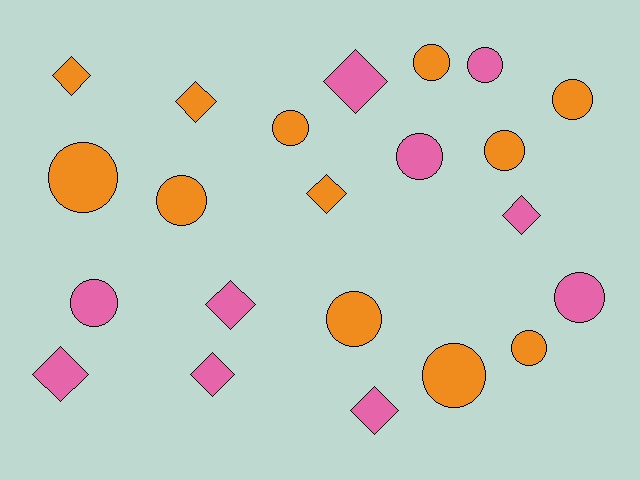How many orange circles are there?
There are 9 orange circles.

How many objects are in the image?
There are 22 objects.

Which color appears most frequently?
Orange, with 12 objects.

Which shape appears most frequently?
Circle, with 13 objects.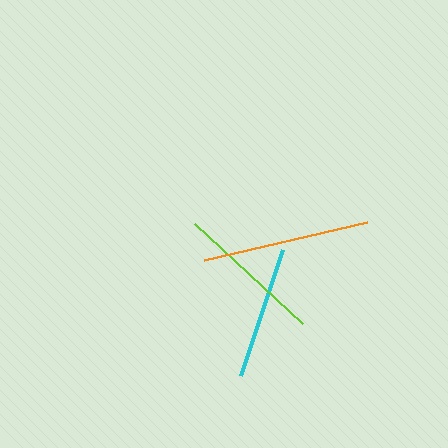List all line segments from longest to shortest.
From longest to shortest: orange, lime, cyan.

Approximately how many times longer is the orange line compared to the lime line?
The orange line is approximately 1.1 times the length of the lime line.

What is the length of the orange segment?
The orange segment is approximately 167 pixels long.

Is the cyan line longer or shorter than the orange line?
The orange line is longer than the cyan line.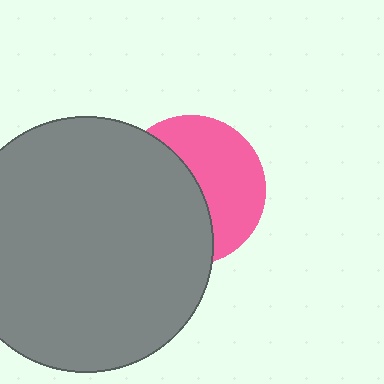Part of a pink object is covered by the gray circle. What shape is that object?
It is a circle.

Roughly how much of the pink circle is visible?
About half of it is visible (roughly 48%).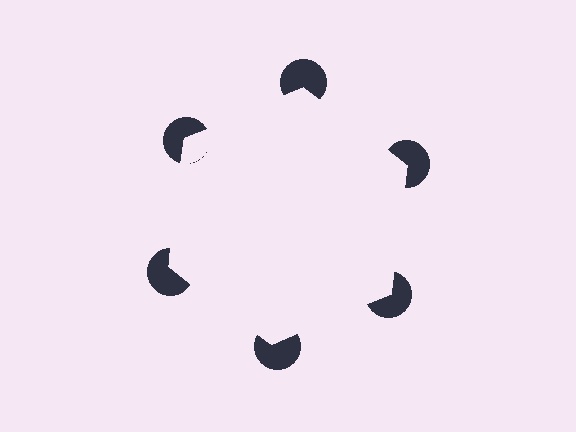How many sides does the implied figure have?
6 sides.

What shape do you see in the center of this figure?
An illusory hexagon — its edges are inferred from the aligned wedge cuts in the pac-man discs, not physically drawn.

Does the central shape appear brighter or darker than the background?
It typically appears slightly brighter than the background, even though no actual brightness change is drawn.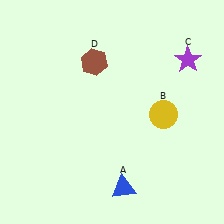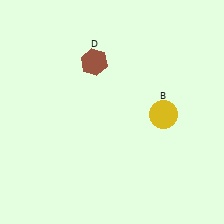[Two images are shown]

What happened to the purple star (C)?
The purple star (C) was removed in Image 2. It was in the top-right area of Image 1.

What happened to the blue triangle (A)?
The blue triangle (A) was removed in Image 2. It was in the bottom-right area of Image 1.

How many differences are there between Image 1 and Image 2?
There are 2 differences between the two images.